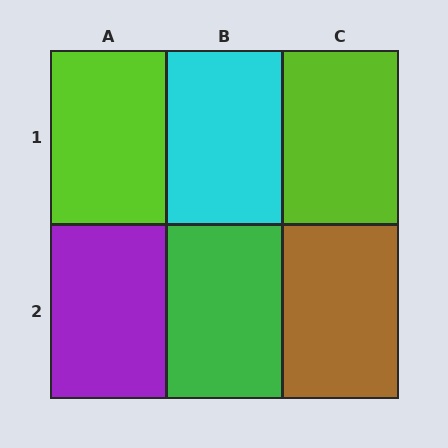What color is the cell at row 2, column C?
Brown.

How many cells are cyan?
1 cell is cyan.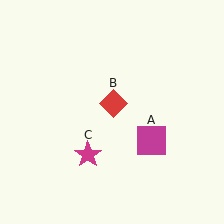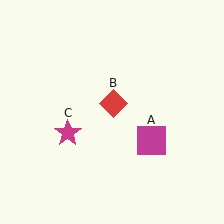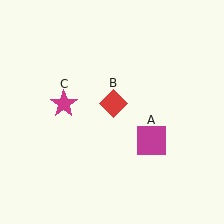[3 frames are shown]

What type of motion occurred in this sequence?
The magenta star (object C) rotated clockwise around the center of the scene.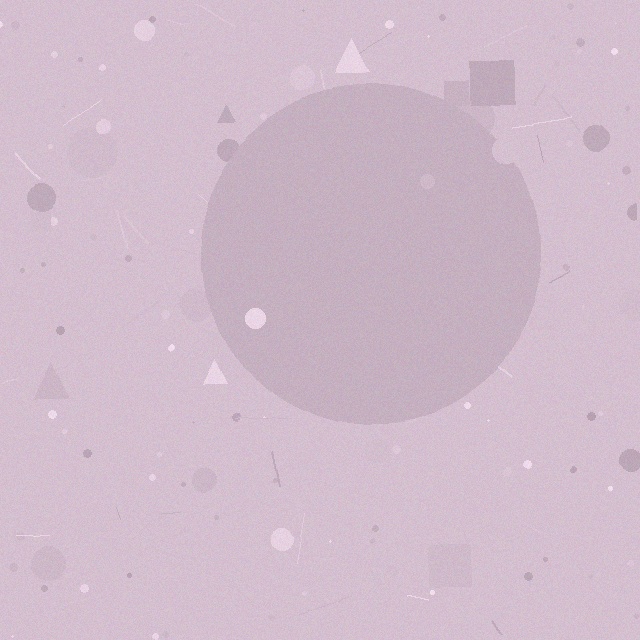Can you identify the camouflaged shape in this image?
The camouflaged shape is a circle.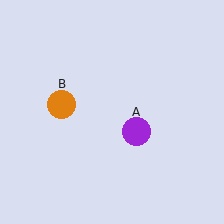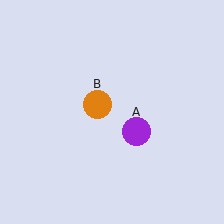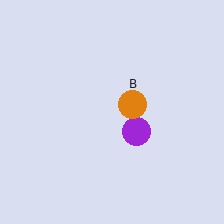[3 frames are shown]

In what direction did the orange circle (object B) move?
The orange circle (object B) moved right.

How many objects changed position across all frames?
1 object changed position: orange circle (object B).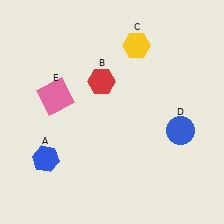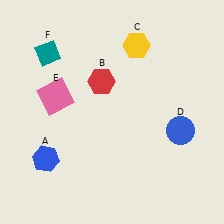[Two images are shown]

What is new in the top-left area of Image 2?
A teal diamond (F) was added in the top-left area of Image 2.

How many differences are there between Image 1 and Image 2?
There is 1 difference between the two images.